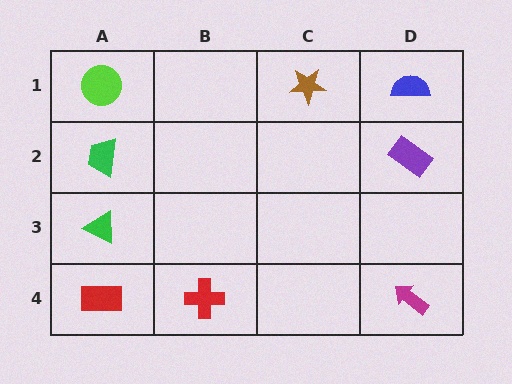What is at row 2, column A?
A green trapezoid.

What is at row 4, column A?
A red rectangle.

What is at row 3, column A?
A green triangle.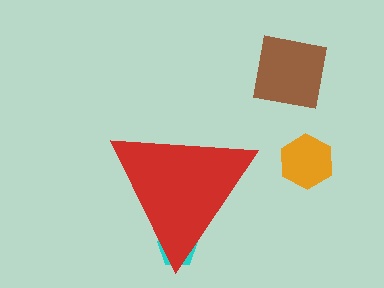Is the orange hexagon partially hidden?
No, the orange hexagon is fully visible.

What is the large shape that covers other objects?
A red triangle.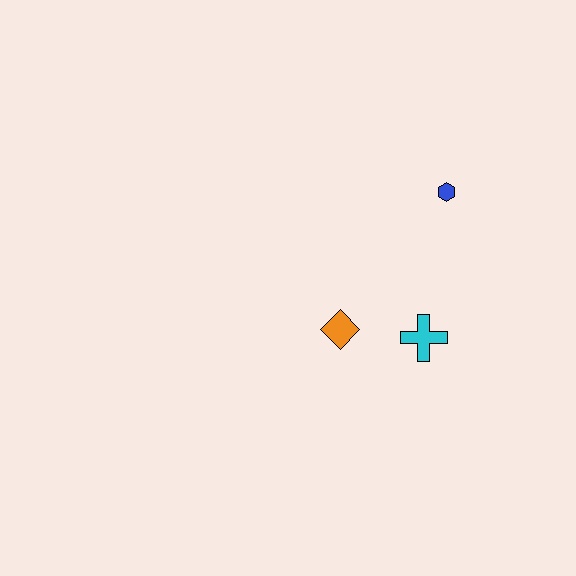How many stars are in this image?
There are no stars.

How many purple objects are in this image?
There are no purple objects.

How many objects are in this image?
There are 3 objects.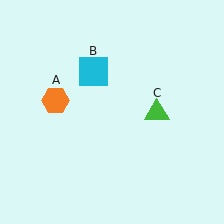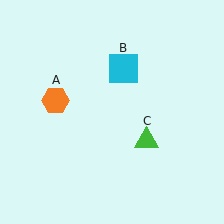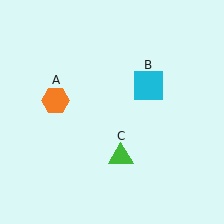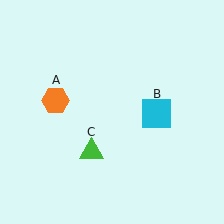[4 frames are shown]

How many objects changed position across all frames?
2 objects changed position: cyan square (object B), green triangle (object C).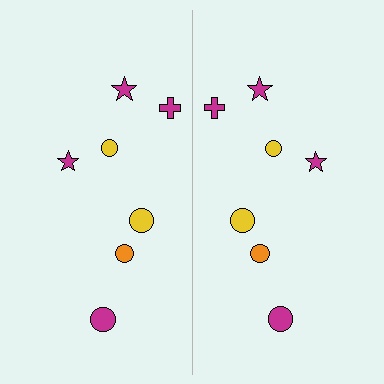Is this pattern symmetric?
Yes, this pattern has bilateral (reflection) symmetry.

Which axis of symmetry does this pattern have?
The pattern has a vertical axis of symmetry running through the center of the image.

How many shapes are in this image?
There are 14 shapes in this image.